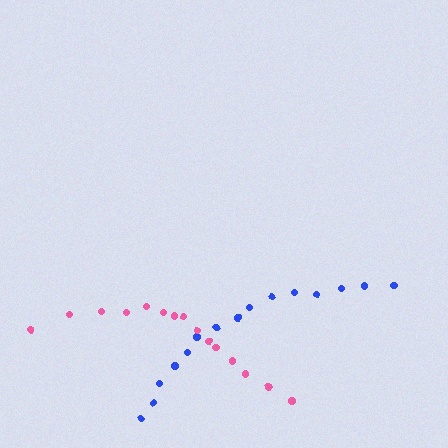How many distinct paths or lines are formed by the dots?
There are 2 distinct paths.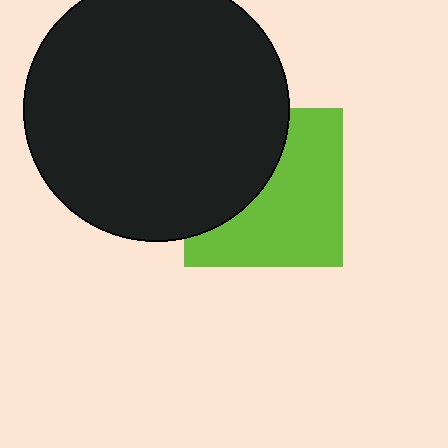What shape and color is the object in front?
The object in front is a black circle.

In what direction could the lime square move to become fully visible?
The lime square could move right. That would shift it out from behind the black circle entirely.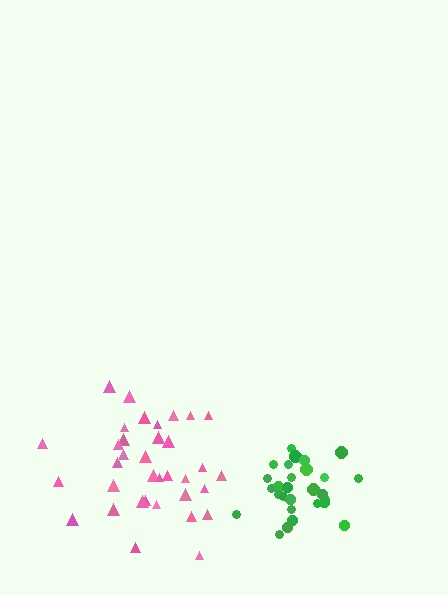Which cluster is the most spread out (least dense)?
Pink.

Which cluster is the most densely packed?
Green.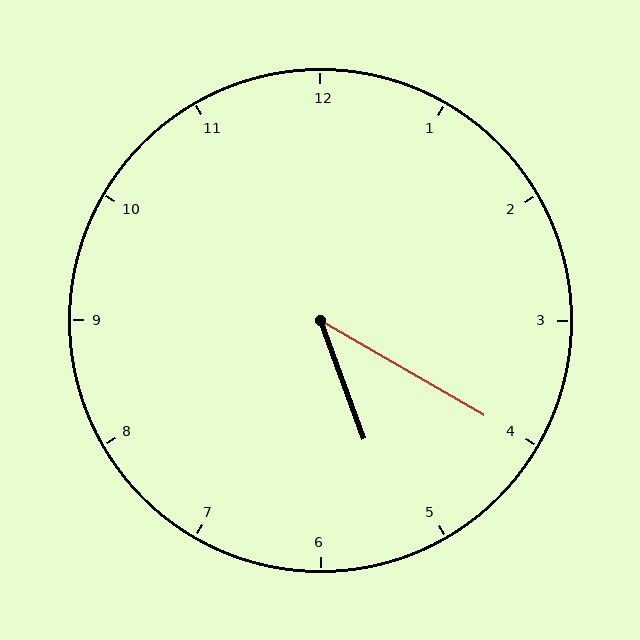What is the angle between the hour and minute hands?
Approximately 40 degrees.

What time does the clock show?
5:20.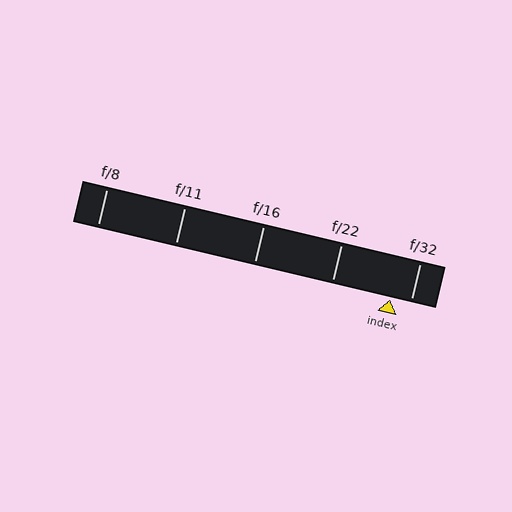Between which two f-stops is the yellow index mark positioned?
The index mark is between f/22 and f/32.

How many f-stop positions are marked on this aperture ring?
There are 5 f-stop positions marked.